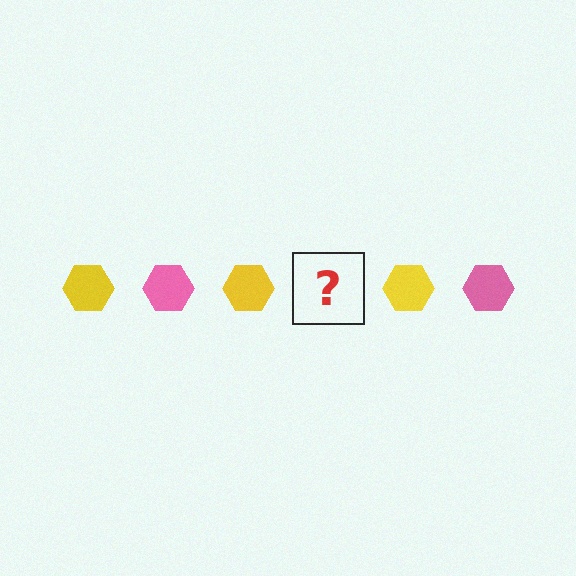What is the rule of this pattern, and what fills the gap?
The rule is that the pattern cycles through yellow, pink hexagons. The gap should be filled with a pink hexagon.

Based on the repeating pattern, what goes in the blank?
The blank should be a pink hexagon.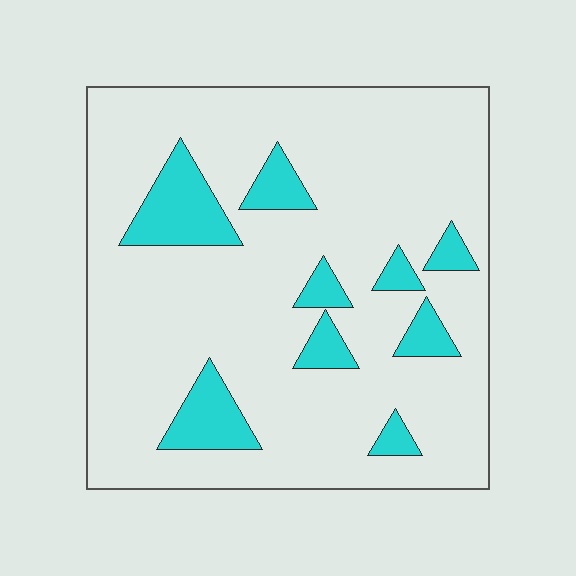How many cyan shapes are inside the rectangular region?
9.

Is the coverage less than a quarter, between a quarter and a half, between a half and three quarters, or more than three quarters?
Less than a quarter.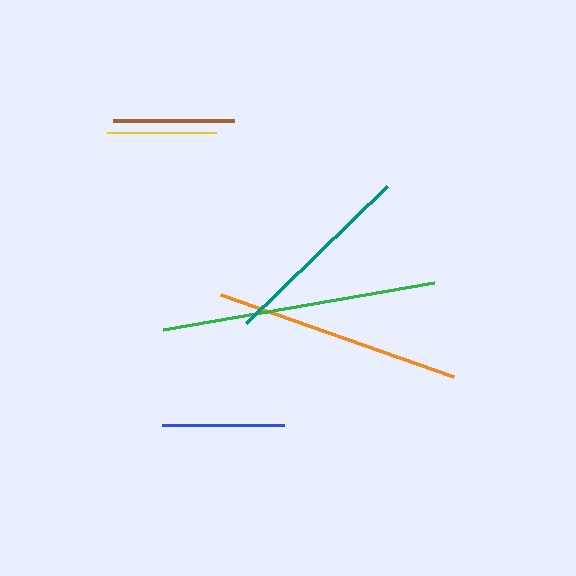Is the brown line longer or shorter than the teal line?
The teal line is longer than the brown line.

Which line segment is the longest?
The green line is the longest at approximately 275 pixels.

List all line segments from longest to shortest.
From longest to shortest: green, orange, teal, blue, brown, yellow.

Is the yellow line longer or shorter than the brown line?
The brown line is longer than the yellow line.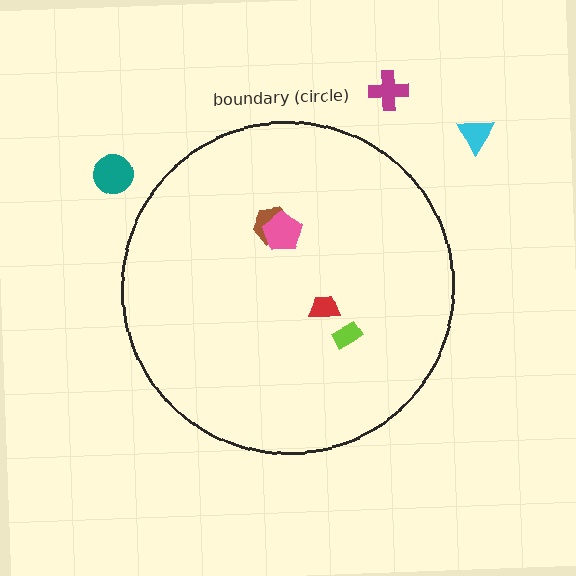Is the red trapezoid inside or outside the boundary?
Inside.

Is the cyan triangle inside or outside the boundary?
Outside.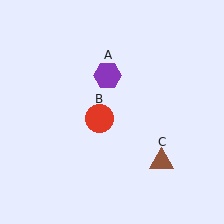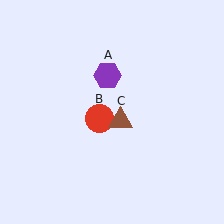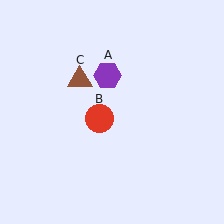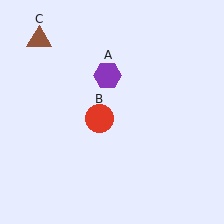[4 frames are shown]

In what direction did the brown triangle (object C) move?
The brown triangle (object C) moved up and to the left.